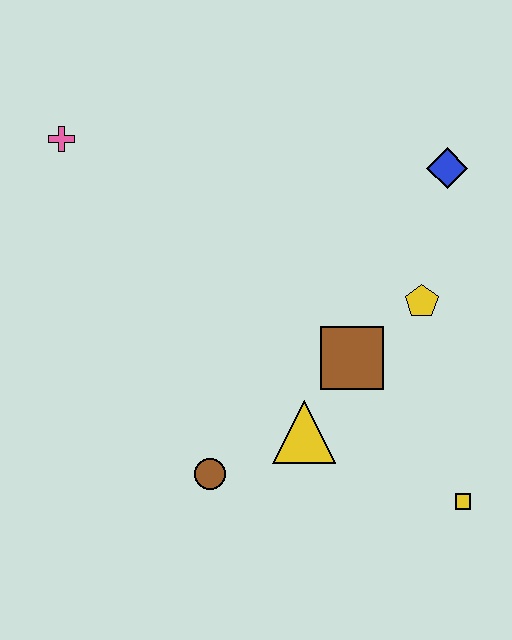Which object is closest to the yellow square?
The yellow triangle is closest to the yellow square.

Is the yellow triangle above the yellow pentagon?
No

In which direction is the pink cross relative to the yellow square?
The pink cross is to the left of the yellow square.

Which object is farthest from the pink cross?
The yellow square is farthest from the pink cross.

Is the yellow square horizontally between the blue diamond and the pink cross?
No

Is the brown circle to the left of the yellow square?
Yes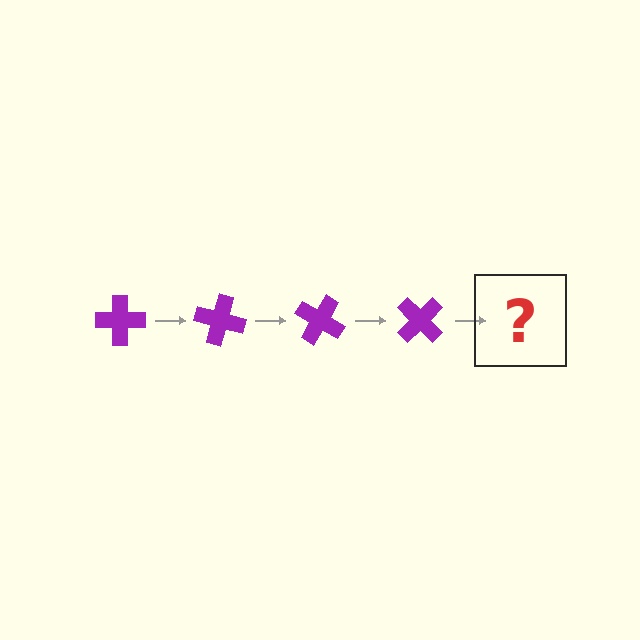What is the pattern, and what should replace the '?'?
The pattern is that the cross rotates 15 degrees each step. The '?' should be a purple cross rotated 60 degrees.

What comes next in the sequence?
The next element should be a purple cross rotated 60 degrees.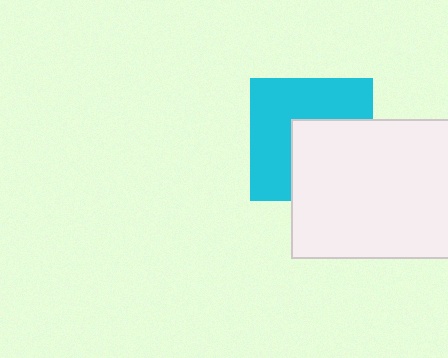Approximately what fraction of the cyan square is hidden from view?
Roughly 44% of the cyan square is hidden behind the white rectangle.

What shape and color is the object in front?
The object in front is a white rectangle.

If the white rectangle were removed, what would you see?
You would see the complete cyan square.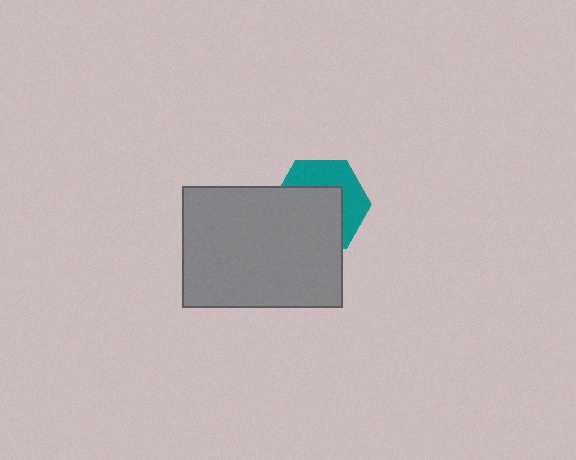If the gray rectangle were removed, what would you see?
You would see the complete teal hexagon.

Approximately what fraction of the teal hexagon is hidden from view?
Roughly 59% of the teal hexagon is hidden behind the gray rectangle.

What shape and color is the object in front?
The object in front is a gray rectangle.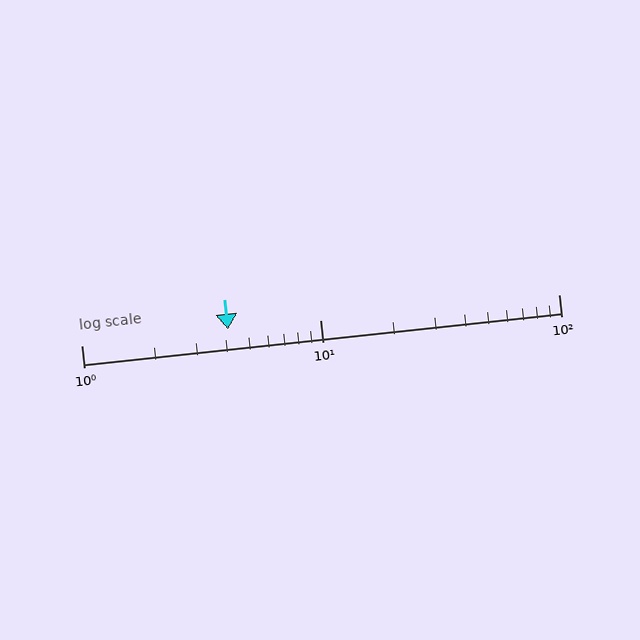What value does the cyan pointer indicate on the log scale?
The pointer indicates approximately 4.1.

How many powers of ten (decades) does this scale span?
The scale spans 2 decades, from 1 to 100.